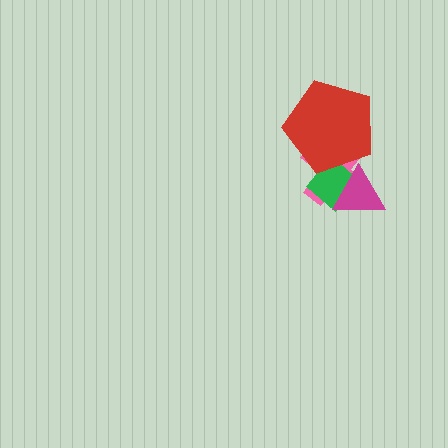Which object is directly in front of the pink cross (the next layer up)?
The green diamond is directly in front of the pink cross.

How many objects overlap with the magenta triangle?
2 objects overlap with the magenta triangle.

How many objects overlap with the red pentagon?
2 objects overlap with the red pentagon.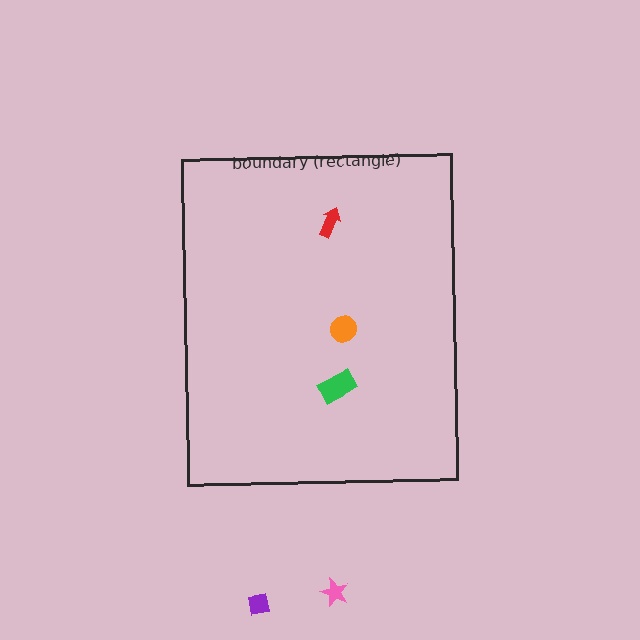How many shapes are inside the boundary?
3 inside, 2 outside.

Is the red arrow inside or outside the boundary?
Inside.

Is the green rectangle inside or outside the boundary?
Inside.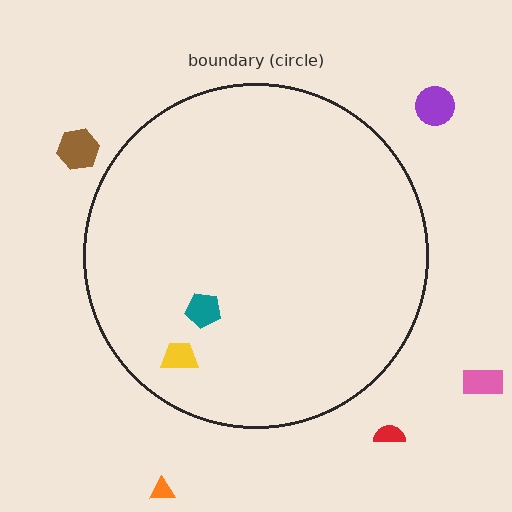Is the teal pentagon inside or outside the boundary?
Inside.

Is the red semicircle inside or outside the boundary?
Outside.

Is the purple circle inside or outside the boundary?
Outside.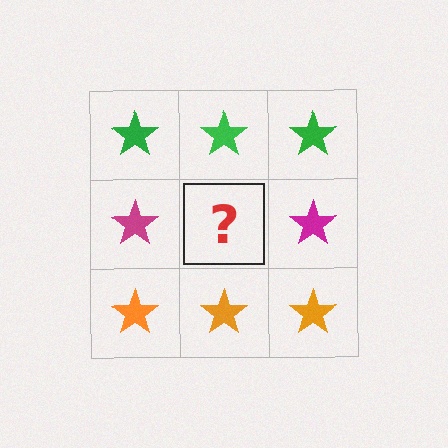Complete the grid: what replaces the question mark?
The question mark should be replaced with a magenta star.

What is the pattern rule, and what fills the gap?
The rule is that each row has a consistent color. The gap should be filled with a magenta star.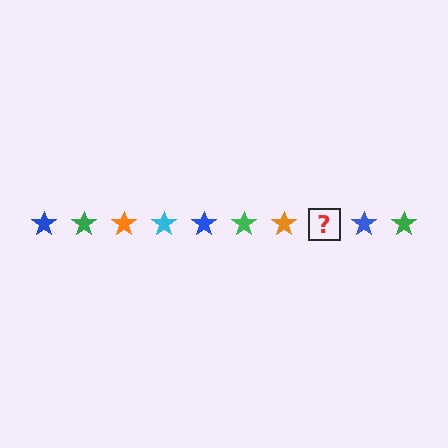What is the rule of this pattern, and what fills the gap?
The rule is that the pattern cycles through blue, green, orange, cyan stars. The gap should be filled with a cyan star.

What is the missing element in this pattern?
The missing element is a cyan star.